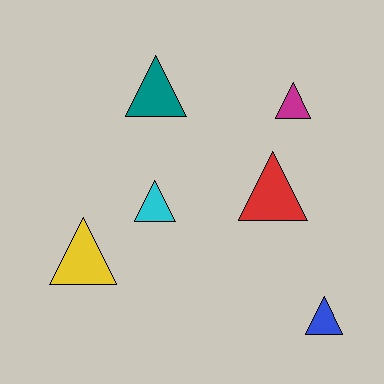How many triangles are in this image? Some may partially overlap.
There are 6 triangles.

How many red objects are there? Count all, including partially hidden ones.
There is 1 red object.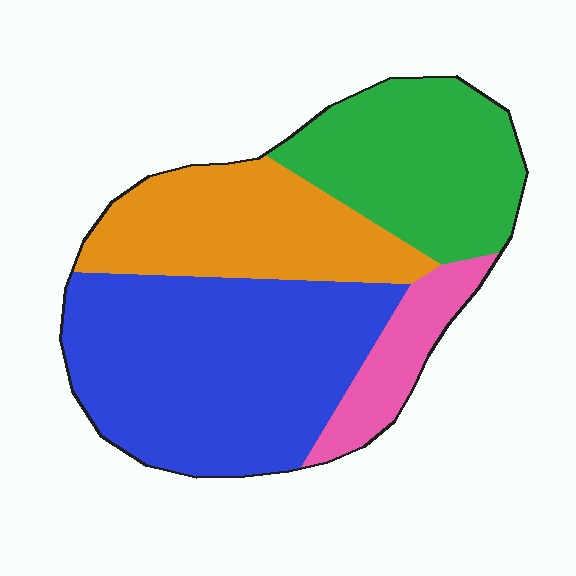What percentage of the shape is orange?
Orange covers about 25% of the shape.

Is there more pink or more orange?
Orange.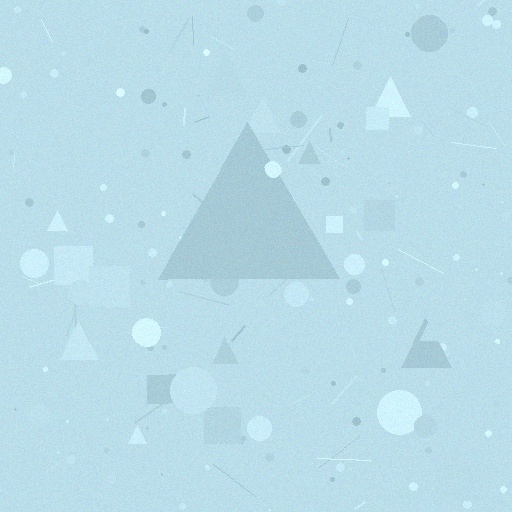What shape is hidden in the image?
A triangle is hidden in the image.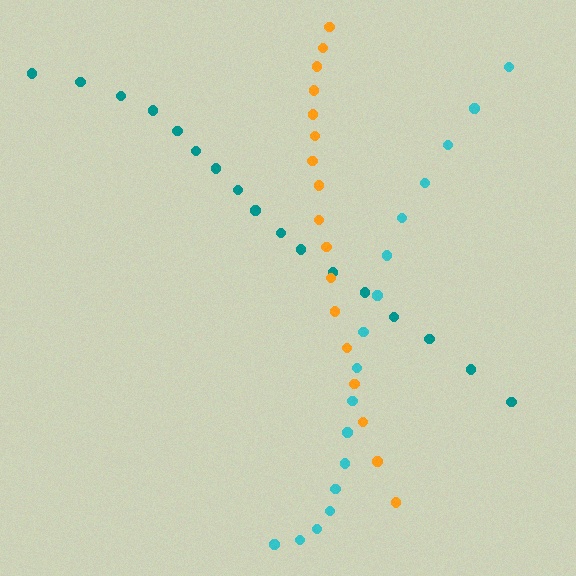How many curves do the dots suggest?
There are 3 distinct paths.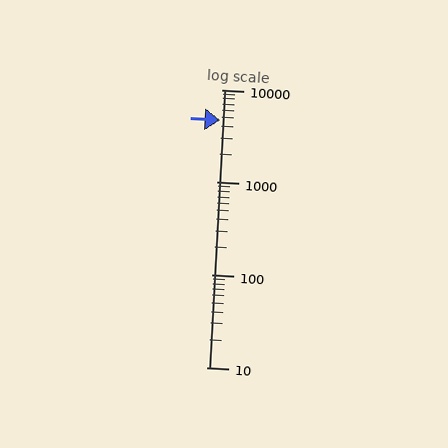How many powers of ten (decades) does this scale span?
The scale spans 3 decades, from 10 to 10000.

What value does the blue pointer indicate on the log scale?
The pointer indicates approximately 4700.